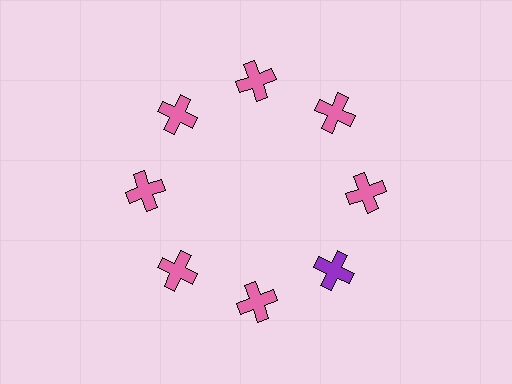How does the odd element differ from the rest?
It has a different color: purple instead of pink.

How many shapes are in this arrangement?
There are 8 shapes arranged in a ring pattern.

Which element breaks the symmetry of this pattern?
The purple cross at roughly the 4 o'clock position breaks the symmetry. All other shapes are pink crosses.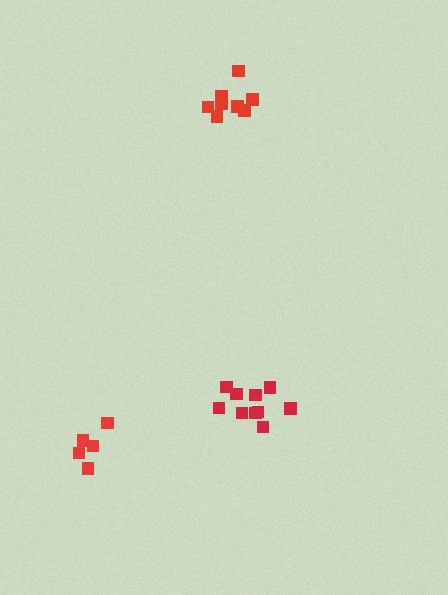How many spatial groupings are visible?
There are 3 spatial groupings.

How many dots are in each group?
Group 1: 8 dots, Group 2: 5 dots, Group 3: 10 dots (23 total).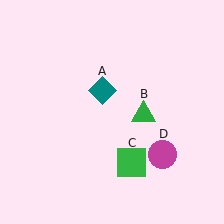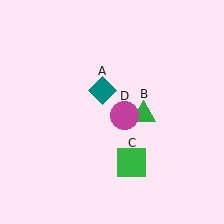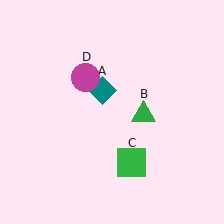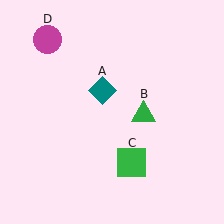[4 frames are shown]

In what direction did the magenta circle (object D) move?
The magenta circle (object D) moved up and to the left.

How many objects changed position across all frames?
1 object changed position: magenta circle (object D).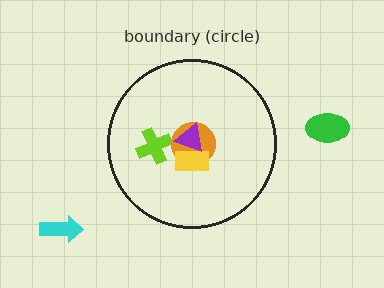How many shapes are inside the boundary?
4 inside, 2 outside.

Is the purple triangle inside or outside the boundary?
Inside.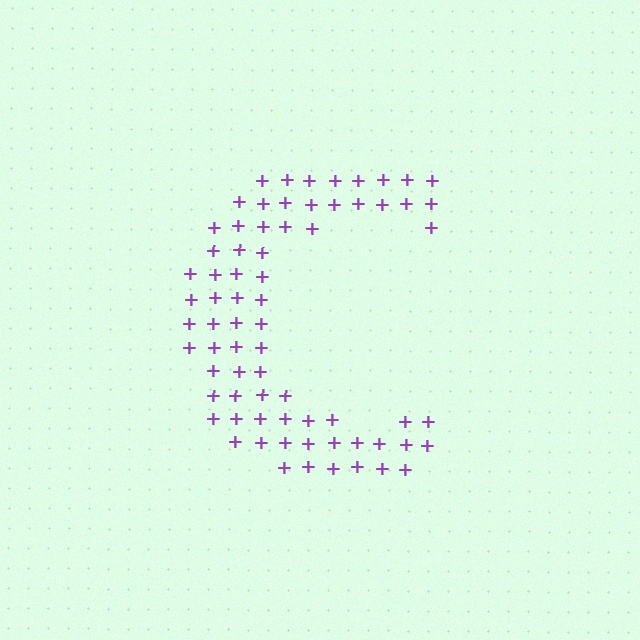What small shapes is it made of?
It is made of small plus signs.